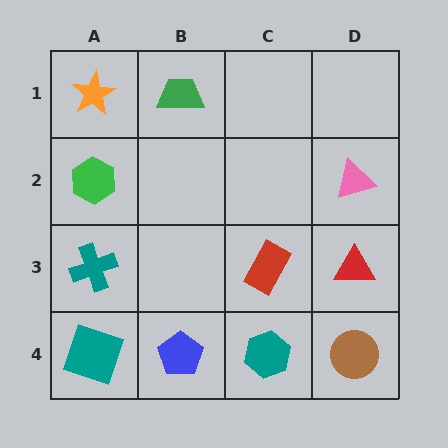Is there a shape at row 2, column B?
No, that cell is empty.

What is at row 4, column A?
A teal square.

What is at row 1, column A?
An orange star.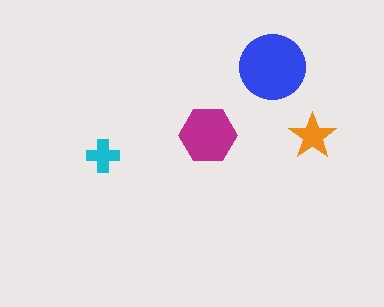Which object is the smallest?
The cyan cross.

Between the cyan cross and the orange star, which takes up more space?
The orange star.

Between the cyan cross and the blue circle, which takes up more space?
The blue circle.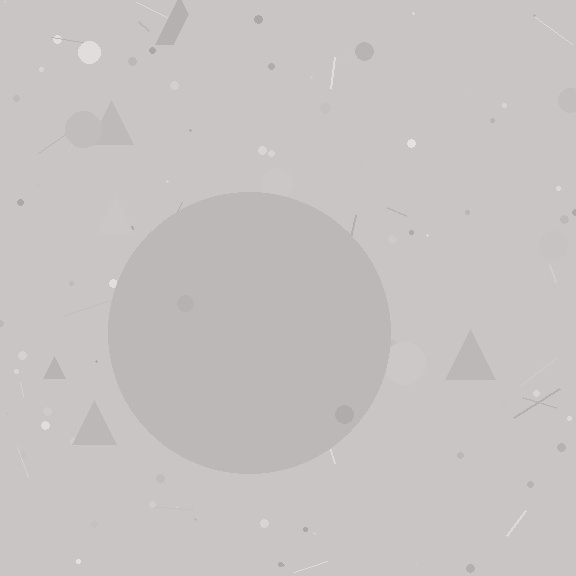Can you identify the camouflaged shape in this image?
The camouflaged shape is a circle.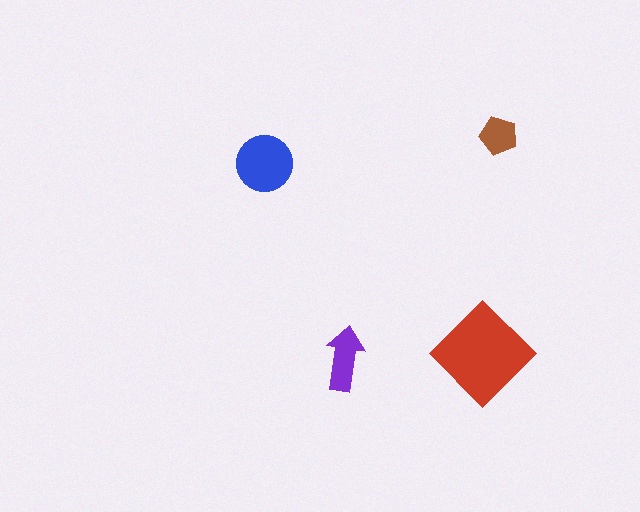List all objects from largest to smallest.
The red diamond, the blue circle, the purple arrow, the brown pentagon.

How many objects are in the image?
There are 4 objects in the image.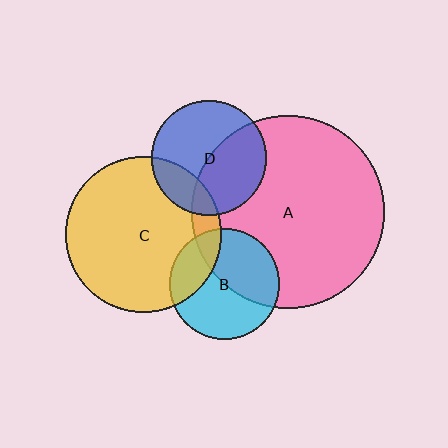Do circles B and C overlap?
Yes.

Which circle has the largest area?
Circle A (pink).